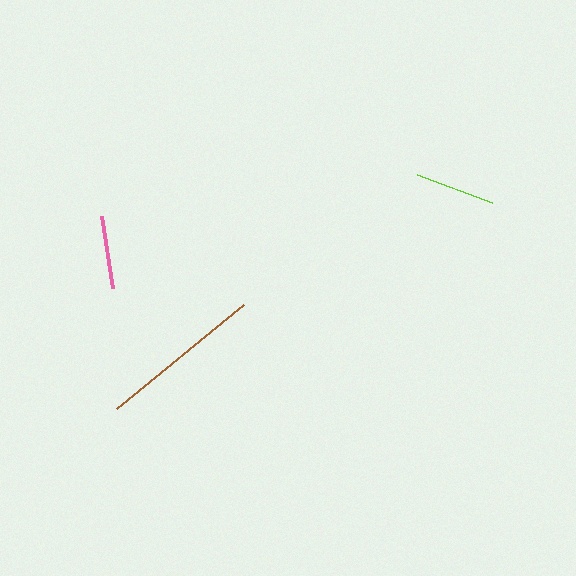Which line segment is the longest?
The brown line is the longest at approximately 164 pixels.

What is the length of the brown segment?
The brown segment is approximately 164 pixels long.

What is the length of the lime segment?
The lime segment is approximately 79 pixels long.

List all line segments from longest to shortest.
From longest to shortest: brown, lime, pink.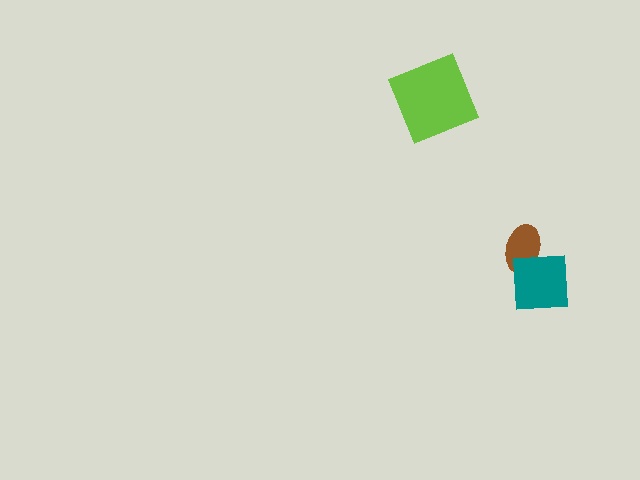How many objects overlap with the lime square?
0 objects overlap with the lime square.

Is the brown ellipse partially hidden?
Yes, it is partially covered by another shape.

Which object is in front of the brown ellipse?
The teal square is in front of the brown ellipse.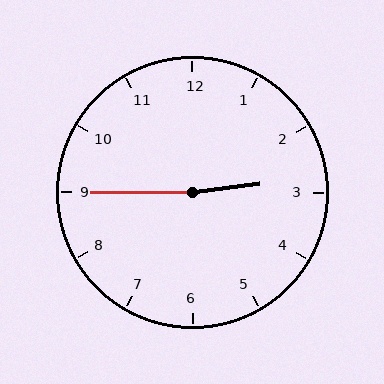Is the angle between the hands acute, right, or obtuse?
It is obtuse.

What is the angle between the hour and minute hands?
Approximately 172 degrees.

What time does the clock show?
2:45.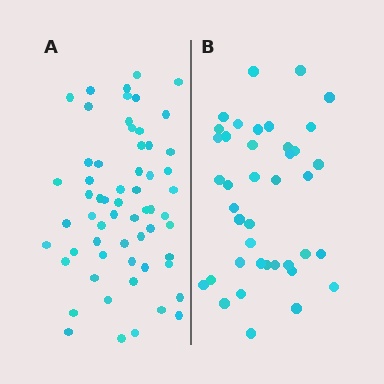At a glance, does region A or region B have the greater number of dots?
Region A (the left region) has more dots.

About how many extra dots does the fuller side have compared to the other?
Region A has approximately 20 more dots than region B.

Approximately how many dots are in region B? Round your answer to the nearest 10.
About 40 dots.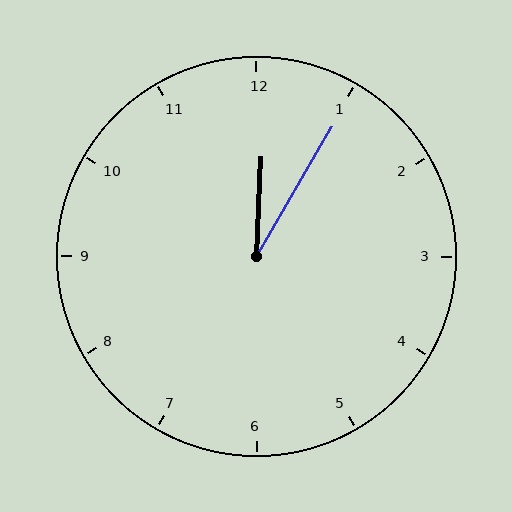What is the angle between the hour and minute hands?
Approximately 28 degrees.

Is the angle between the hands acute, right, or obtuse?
It is acute.